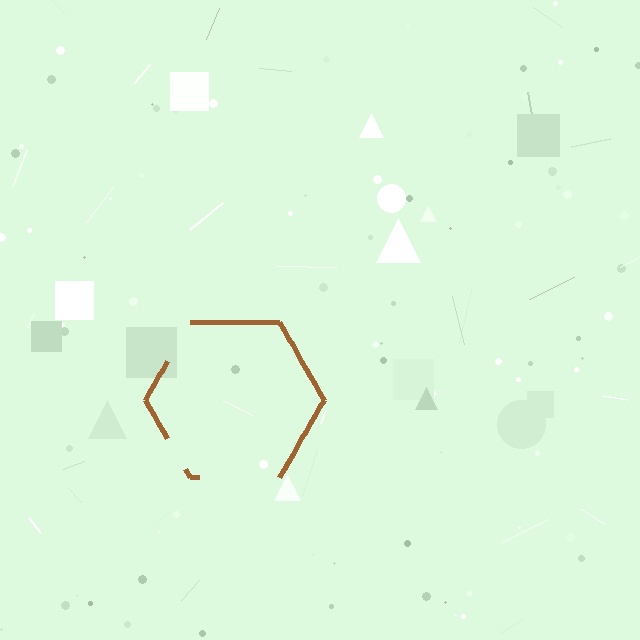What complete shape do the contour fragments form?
The contour fragments form a hexagon.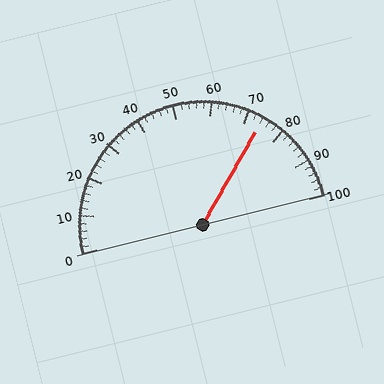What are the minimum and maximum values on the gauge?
The gauge ranges from 0 to 100.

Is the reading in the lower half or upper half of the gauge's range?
The reading is in the upper half of the range (0 to 100).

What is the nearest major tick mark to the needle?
The nearest major tick mark is 70.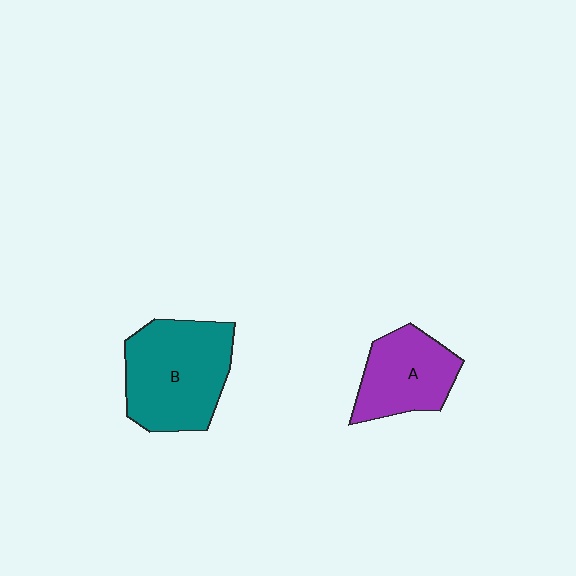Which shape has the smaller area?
Shape A (purple).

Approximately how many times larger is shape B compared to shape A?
Approximately 1.4 times.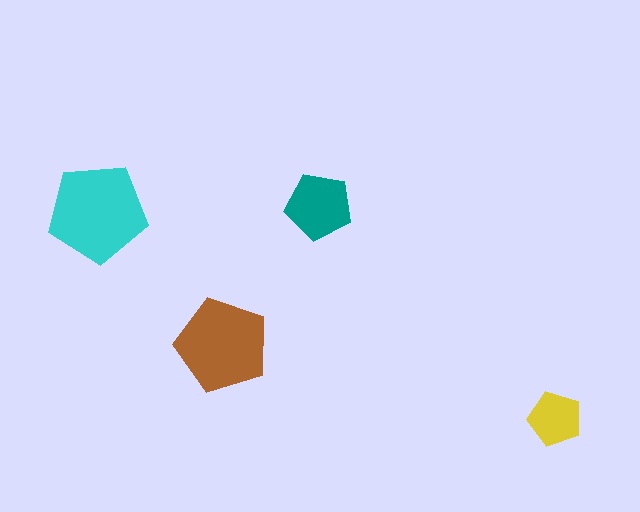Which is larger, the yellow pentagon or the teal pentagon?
The teal one.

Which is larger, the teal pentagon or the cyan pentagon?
The cyan one.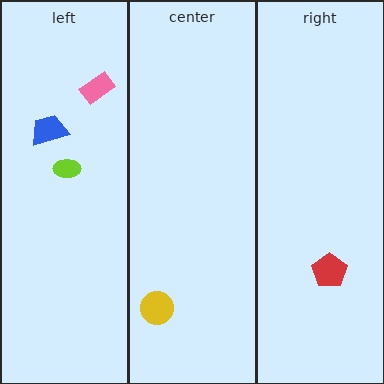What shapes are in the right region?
The red pentagon.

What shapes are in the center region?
The yellow circle.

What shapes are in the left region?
The blue trapezoid, the pink rectangle, the lime ellipse.